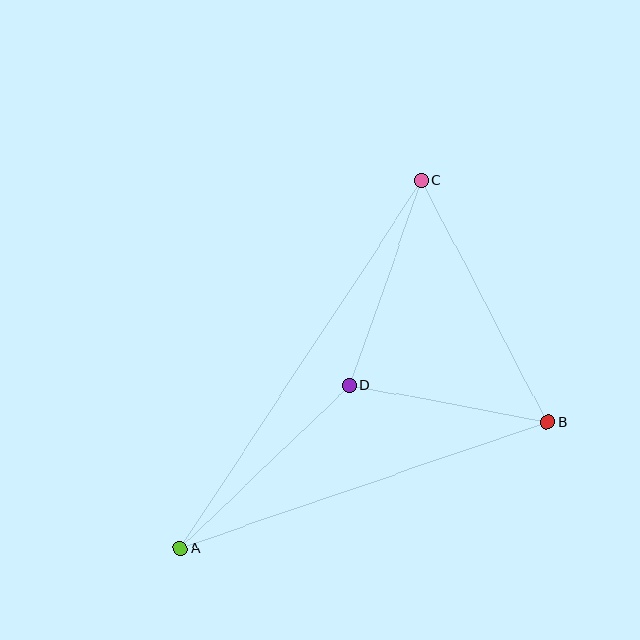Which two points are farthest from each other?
Points A and C are farthest from each other.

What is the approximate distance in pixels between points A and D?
The distance between A and D is approximately 235 pixels.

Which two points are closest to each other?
Points B and D are closest to each other.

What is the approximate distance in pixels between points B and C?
The distance between B and C is approximately 273 pixels.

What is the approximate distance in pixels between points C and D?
The distance between C and D is approximately 217 pixels.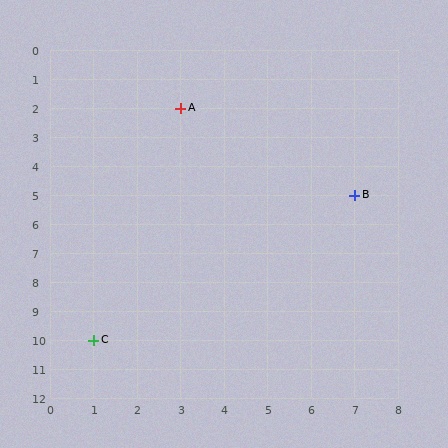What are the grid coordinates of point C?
Point C is at grid coordinates (1, 10).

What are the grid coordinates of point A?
Point A is at grid coordinates (3, 2).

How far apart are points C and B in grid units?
Points C and B are 6 columns and 5 rows apart (about 7.8 grid units diagonally).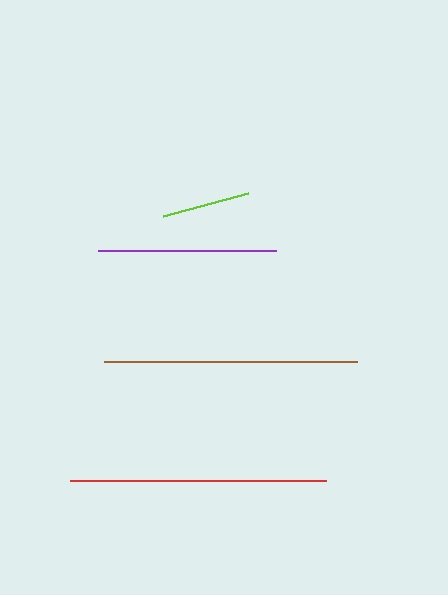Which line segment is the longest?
The red line is the longest at approximately 256 pixels.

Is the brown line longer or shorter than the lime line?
The brown line is longer than the lime line.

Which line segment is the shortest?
The lime line is the shortest at approximately 89 pixels.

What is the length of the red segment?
The red segment is approximately 256 pixels long.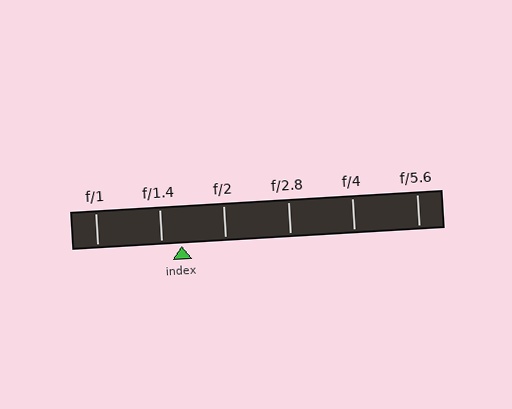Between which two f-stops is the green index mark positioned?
The index mark is between f/1.4 and f/2.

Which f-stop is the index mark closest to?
The index mark is closest to f/1.4.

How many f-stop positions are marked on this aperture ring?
There are 6 f-stop positions marked.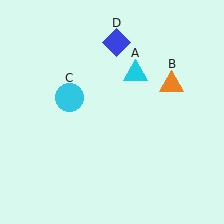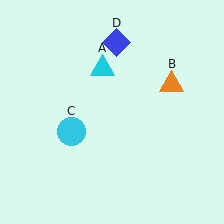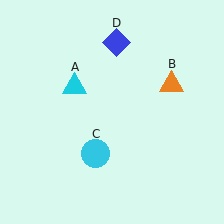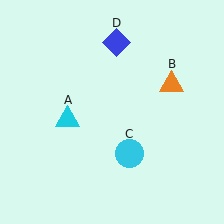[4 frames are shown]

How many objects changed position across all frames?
2 objects changed position: cyan triangle (object A), cyan circle (object C).